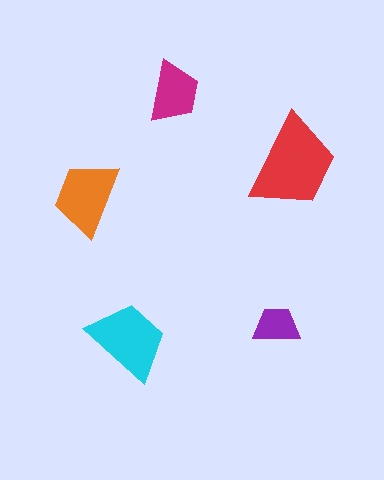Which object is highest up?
The magenta trapezoid is topmost.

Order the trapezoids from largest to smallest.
the red one, the cyan one, the orange one, the magenta one, the purple one.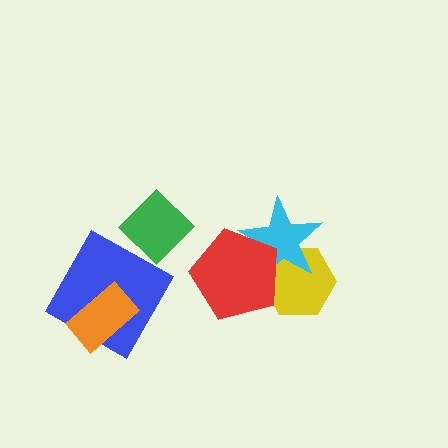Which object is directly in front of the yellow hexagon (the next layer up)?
The cyan star is directly in front of the yellow hexagon.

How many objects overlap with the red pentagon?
2 objects overlap with the red pentagon.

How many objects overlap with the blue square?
1 object overlaps with the blue square.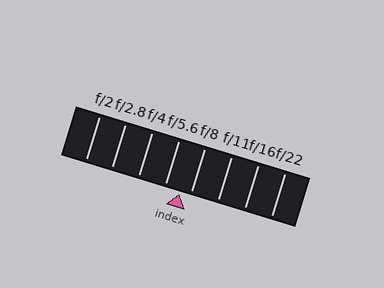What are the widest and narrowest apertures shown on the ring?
The widest aperture shown is f/2 and the narrowest is f/22.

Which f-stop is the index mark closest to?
The index mark is closest to f/8.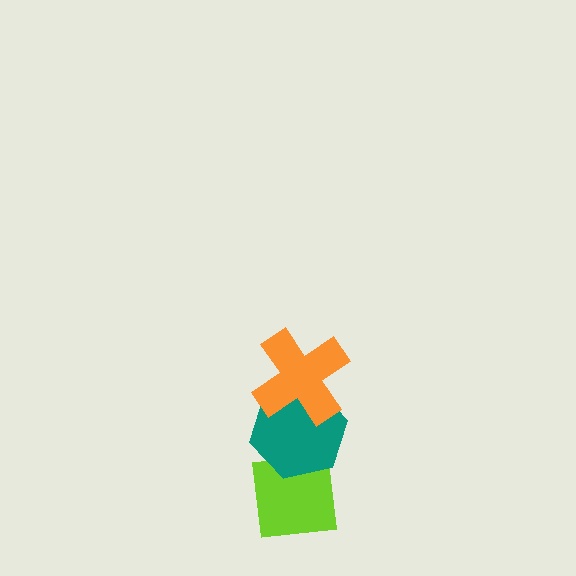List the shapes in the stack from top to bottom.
From top to bottom: the orange cross, the teal hexagon, the lime square.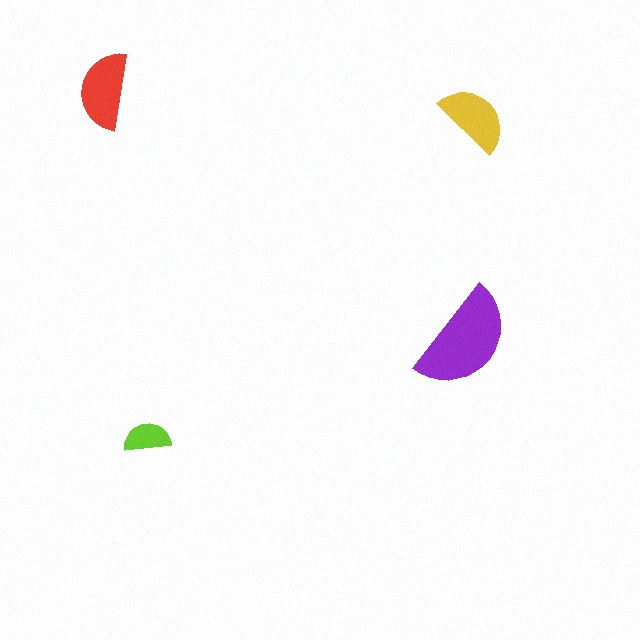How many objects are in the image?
There are 4 objects in the image.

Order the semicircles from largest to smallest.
the purple one, the red one, the yellow one, the lime one.